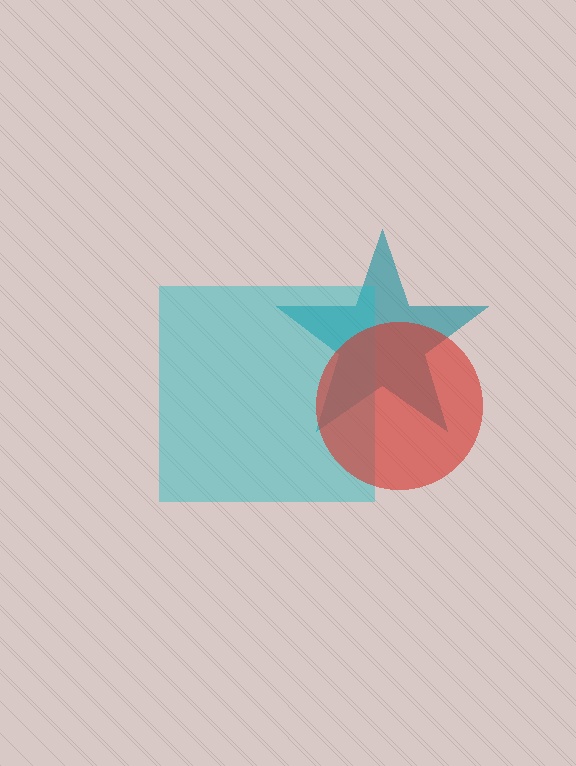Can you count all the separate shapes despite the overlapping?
Yes, there are 3 separate shapes.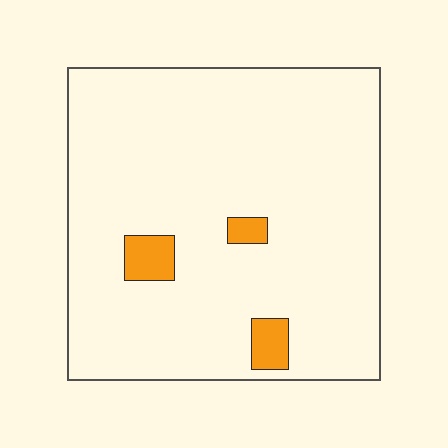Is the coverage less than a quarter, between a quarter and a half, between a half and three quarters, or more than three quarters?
Less than a quarter.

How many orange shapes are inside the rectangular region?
3.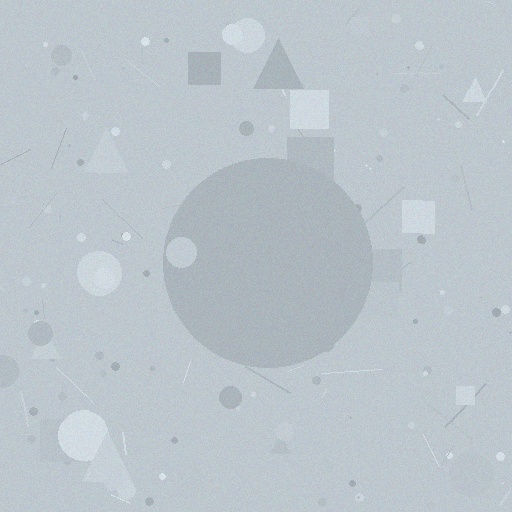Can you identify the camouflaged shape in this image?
The camouflaged shape is a circle.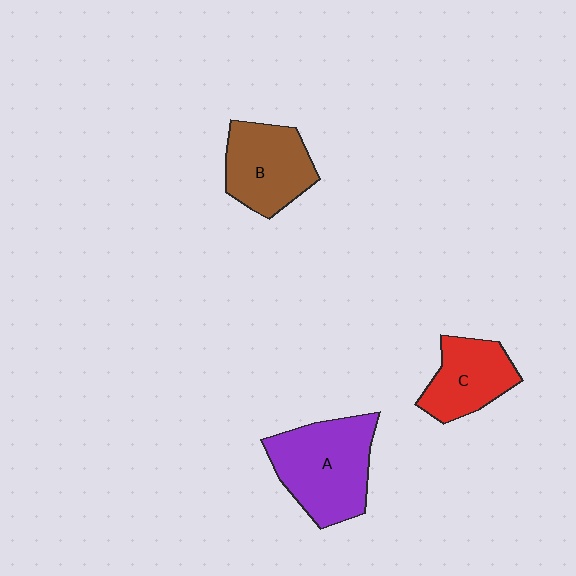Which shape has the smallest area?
Shape C (red).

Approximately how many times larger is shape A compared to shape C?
Approximately 1.5 times.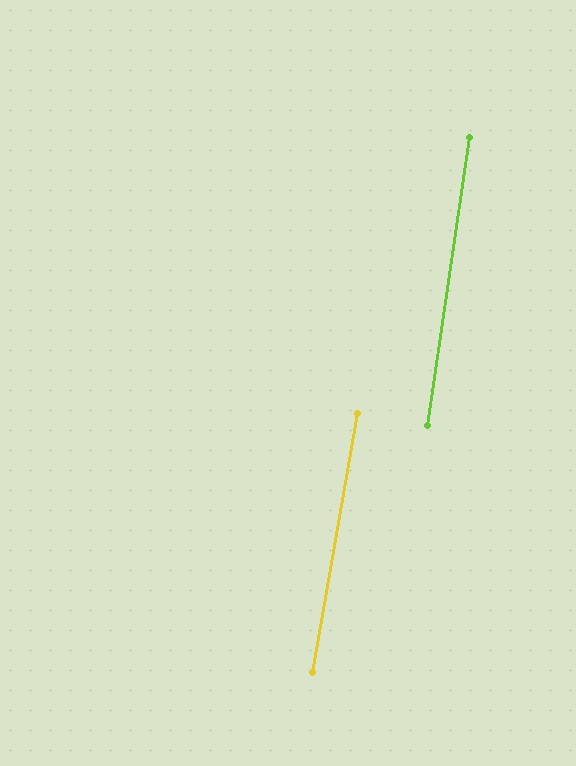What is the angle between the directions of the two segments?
Approximately 2 degrees.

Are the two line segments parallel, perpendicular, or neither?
Parallel — their directions differ by only 1.7°.